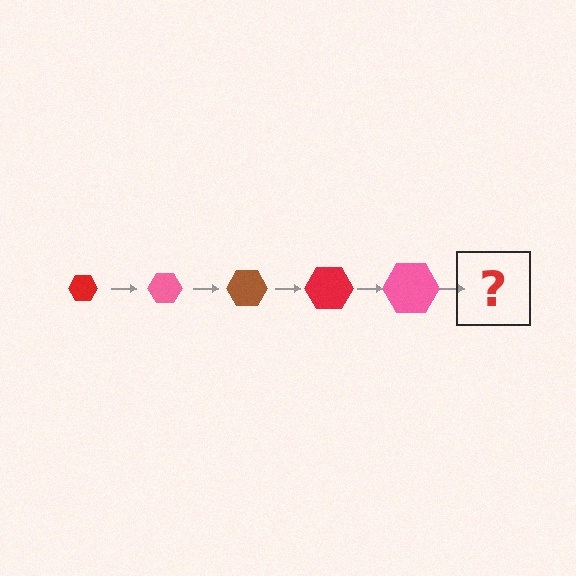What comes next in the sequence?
The next element should be a brown hexagon, larger than the previous one.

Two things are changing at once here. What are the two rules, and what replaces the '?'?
The two rules are that the hexagon grows larger each step and the color cycles through red, pink, and brown. The '?' should be a brown hexagon, larger than the previous one.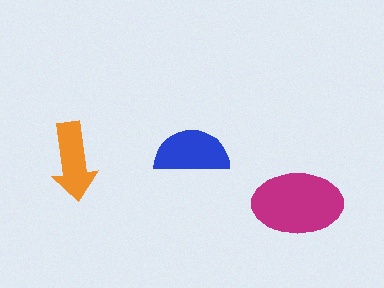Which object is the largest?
The magenta ellipse.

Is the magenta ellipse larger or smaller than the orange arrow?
Larger.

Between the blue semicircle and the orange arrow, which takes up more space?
The blue semicircle.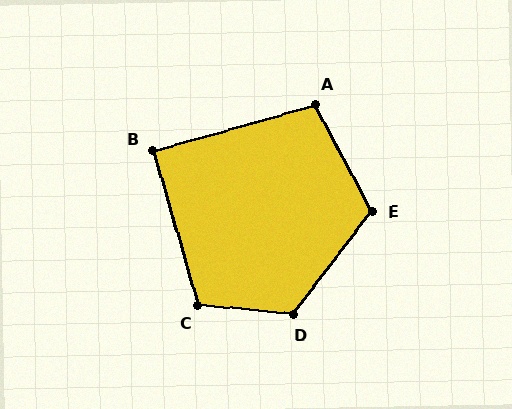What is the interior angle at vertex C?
Approximately 112 degrees (obtuse).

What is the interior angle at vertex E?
Approximately 115 degrees (obtuse).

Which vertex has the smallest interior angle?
B, at approximately 90 degrees.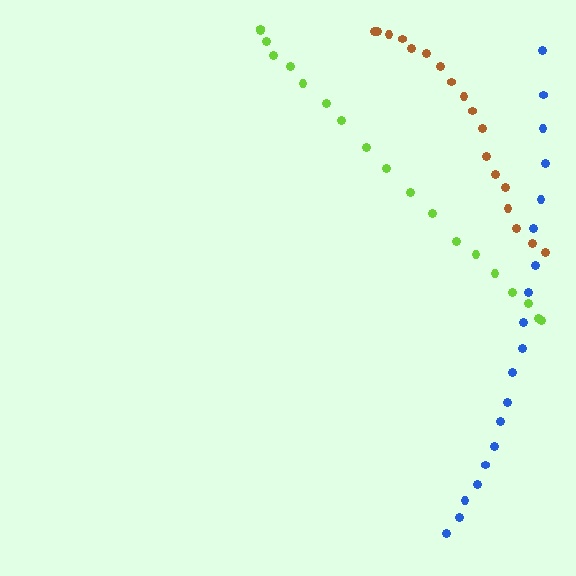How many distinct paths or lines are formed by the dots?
There are 3 distinct paths.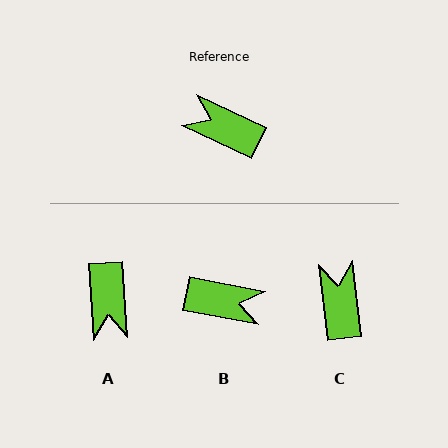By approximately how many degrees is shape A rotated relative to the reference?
Approximately 119 degrees counter-clockwise.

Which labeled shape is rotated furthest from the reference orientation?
B, about 165 degrees away.